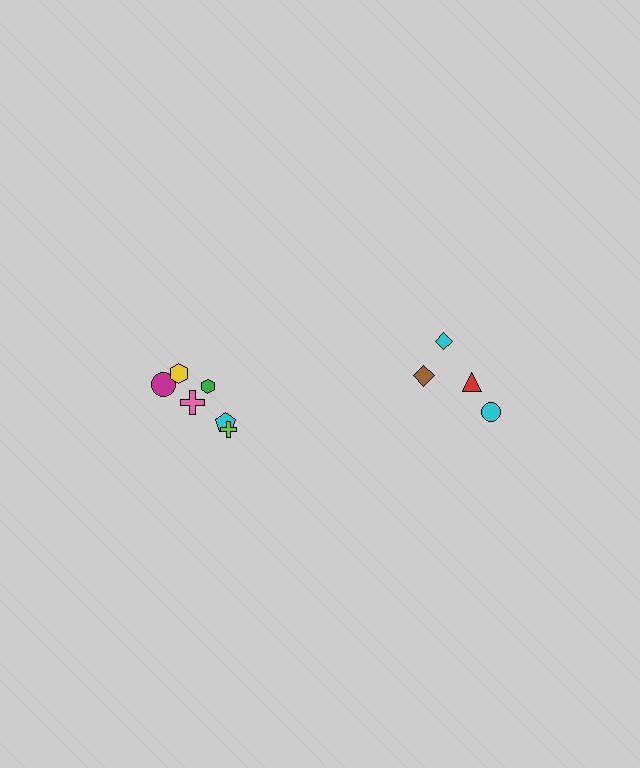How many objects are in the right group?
There are 4 objects.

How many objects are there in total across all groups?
There are 10 objects.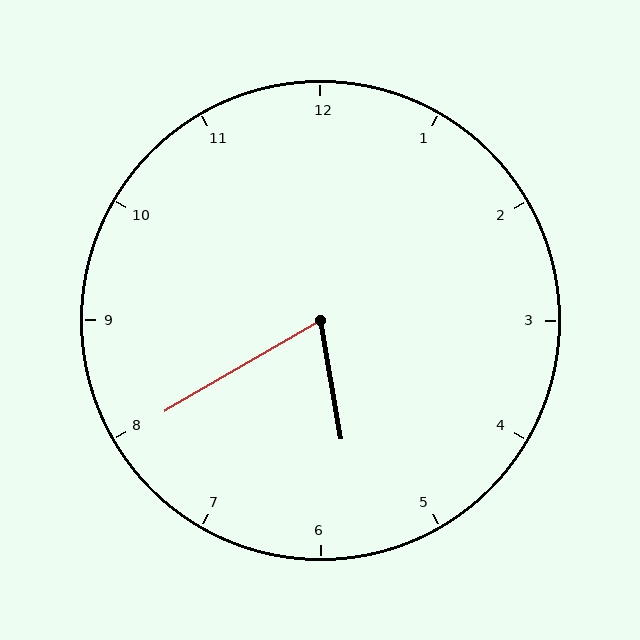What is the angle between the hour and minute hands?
Approximately 70 degrees.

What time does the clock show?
5:40.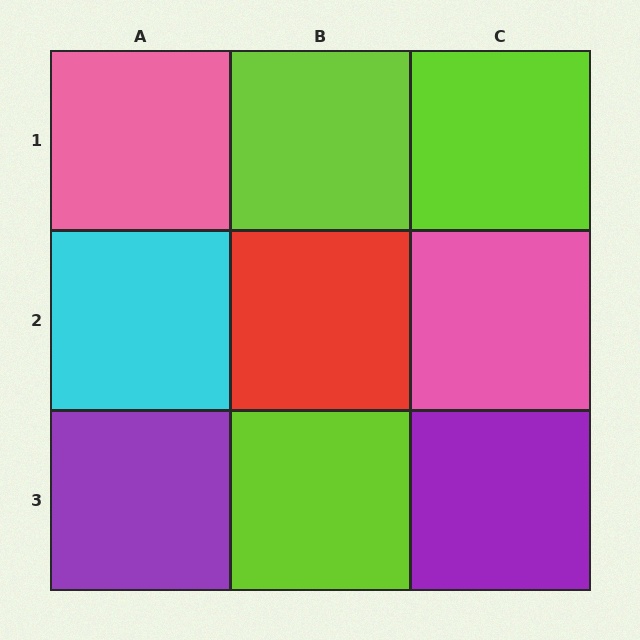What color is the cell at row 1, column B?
Lime.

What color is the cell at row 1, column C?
Lime.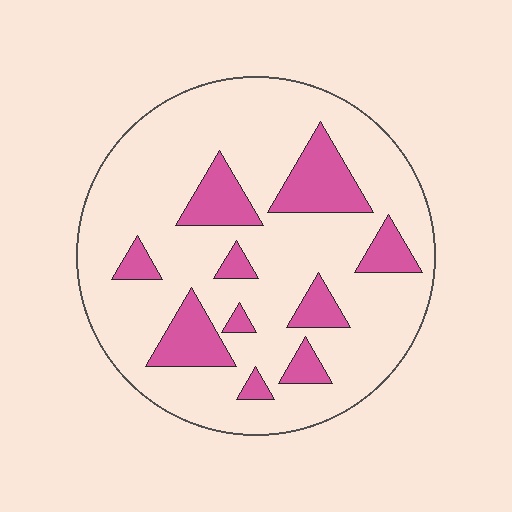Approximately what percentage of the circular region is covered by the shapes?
Approximately 20%.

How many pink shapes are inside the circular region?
10.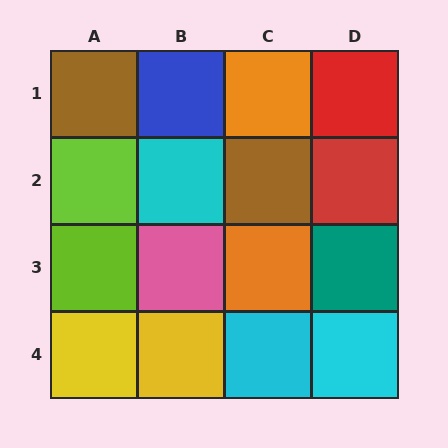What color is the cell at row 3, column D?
Teal.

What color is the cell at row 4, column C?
Cyan.